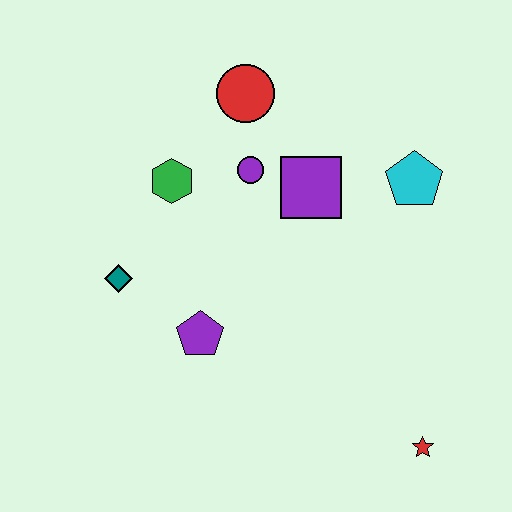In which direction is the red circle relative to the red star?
The red circle is above the red star.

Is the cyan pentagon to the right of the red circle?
Yes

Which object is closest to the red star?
The purple pentagon is closest to the red star.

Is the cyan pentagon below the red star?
No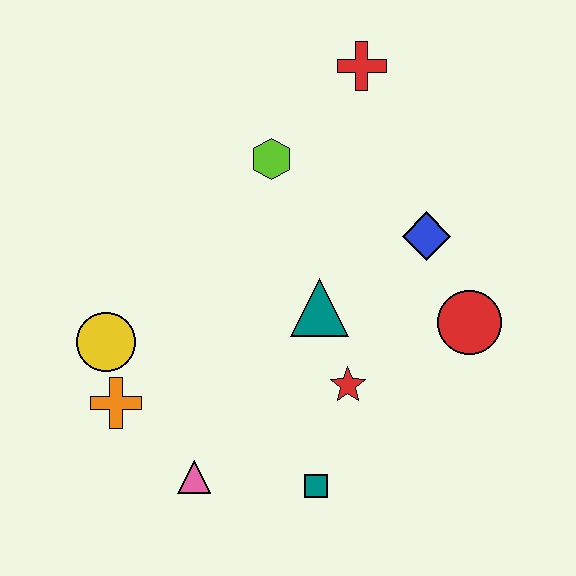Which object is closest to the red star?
The teal triangle is closest to the red star.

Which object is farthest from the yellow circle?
The red cross is farthest from the yellow circle.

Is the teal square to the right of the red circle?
No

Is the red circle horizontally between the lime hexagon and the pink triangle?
No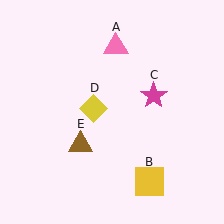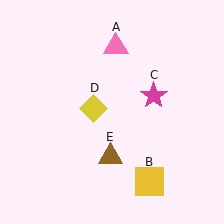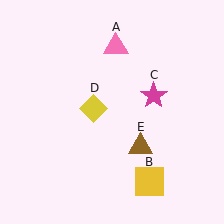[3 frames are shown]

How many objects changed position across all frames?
1 object changed position: brown triangle (object E).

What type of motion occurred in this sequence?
The brown triangle (object E) rotated counterclockwise around the center of the scene.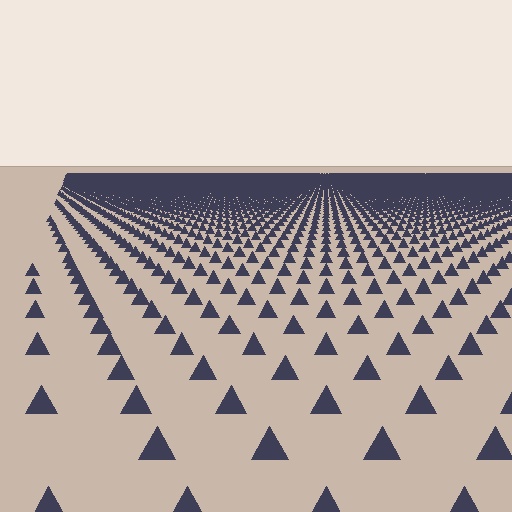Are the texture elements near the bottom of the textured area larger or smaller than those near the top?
Larger. Near the bottom, elements are closer to the viewer and appear at a bigger on-screen size.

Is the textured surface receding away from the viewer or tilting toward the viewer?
The surface is receding away from the viewer. Texture elements get smaller and denser toward the top.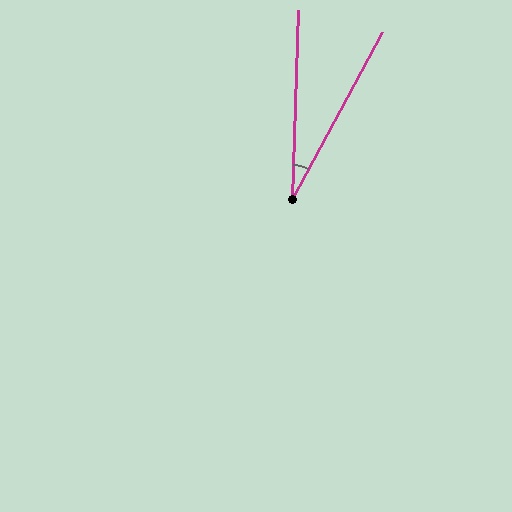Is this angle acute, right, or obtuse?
It is acute.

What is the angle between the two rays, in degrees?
Approximately 27 degrees.